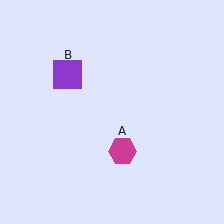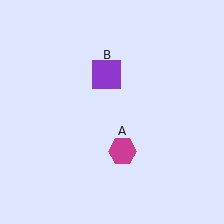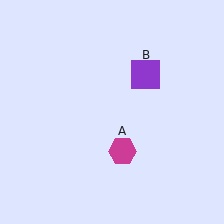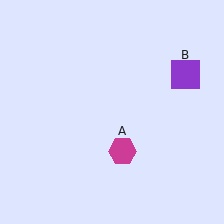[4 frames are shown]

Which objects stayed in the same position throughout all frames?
Magenta hexagon (object A) remained stationary.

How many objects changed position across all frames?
1 object changed position: purple square (object B).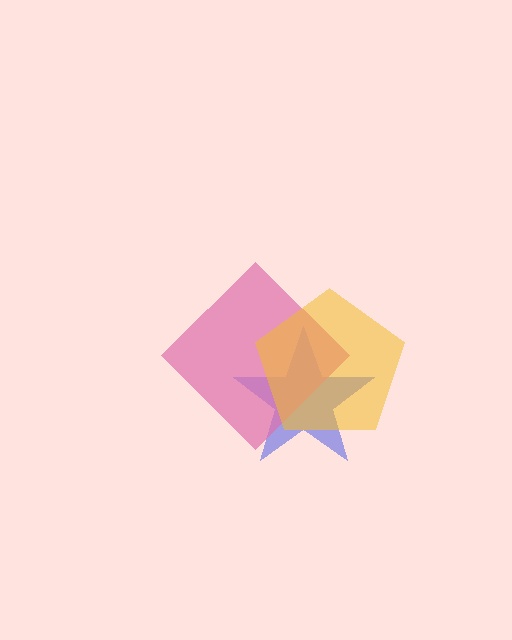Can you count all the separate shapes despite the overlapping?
Yes, there are 3 separate shapes.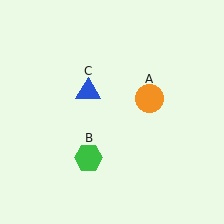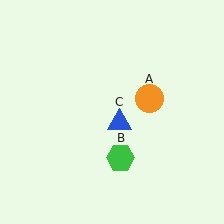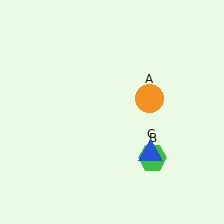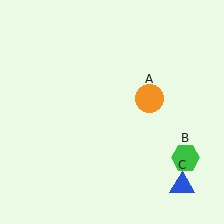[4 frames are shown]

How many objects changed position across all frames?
2 objects changed position: green hexagon (object B), blue triangle (object C).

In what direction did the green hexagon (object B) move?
The green hexagon (object B) moved right.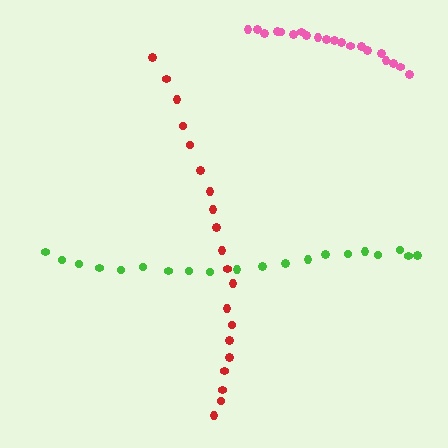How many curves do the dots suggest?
There are 3 distinct paths.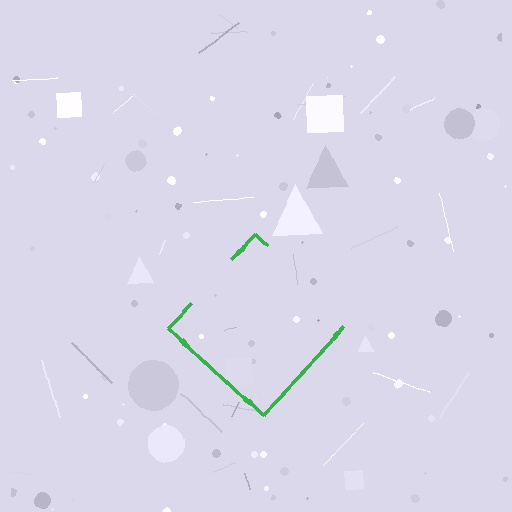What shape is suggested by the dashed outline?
The dashed outline suggests a diamond.